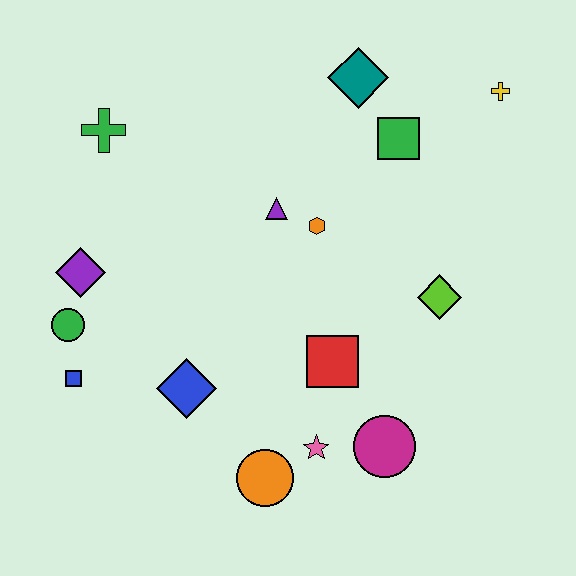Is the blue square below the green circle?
Yes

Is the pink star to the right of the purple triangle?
Yes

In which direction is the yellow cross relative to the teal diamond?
The yellow cross is to the right of the teal diamond.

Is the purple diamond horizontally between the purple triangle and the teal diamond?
No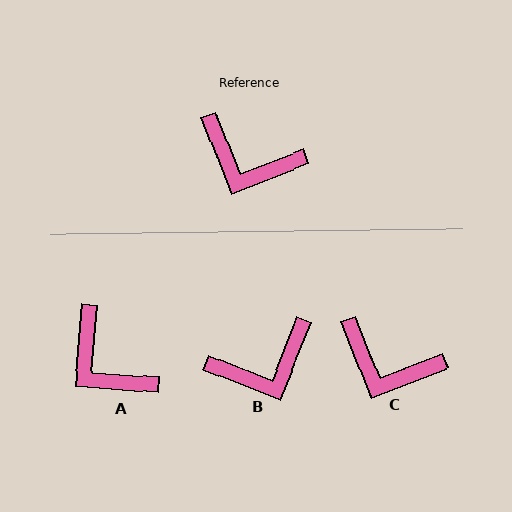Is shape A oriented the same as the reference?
No, it is off by about 26 degrees.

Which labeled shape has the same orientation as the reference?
C.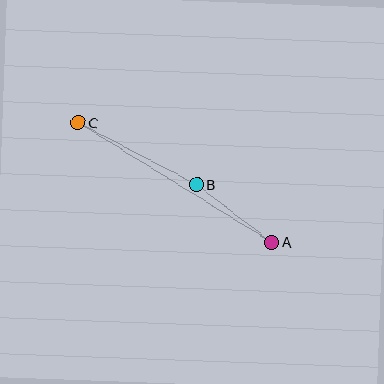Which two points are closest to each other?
Points A and B are closest to each other.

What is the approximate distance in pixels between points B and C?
The distance between B and C is approximately 133 pixels.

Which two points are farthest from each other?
Points A and C are farthest from each other.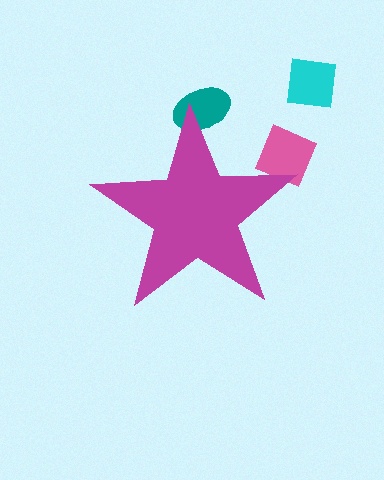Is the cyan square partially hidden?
No, the cyan square is fully visible.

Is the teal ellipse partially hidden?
Yes, the teal ellipse is partially hidden behind the magenta star.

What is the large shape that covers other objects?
A magenta star.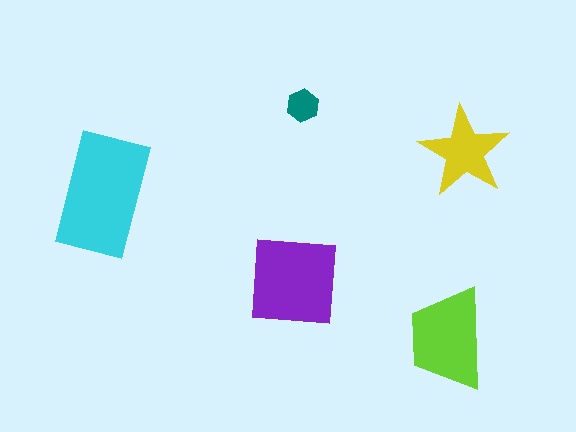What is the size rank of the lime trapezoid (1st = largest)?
3rd.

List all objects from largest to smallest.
The cyan rectangle, the purple square, the lime trapezoid, the yellow star, the teal hexagon.